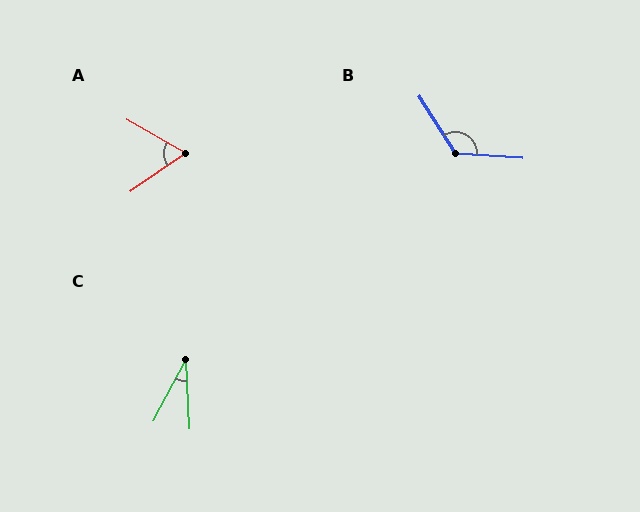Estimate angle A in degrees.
Approximately 64 degrees.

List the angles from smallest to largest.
C (31°), A (64°), B (126°).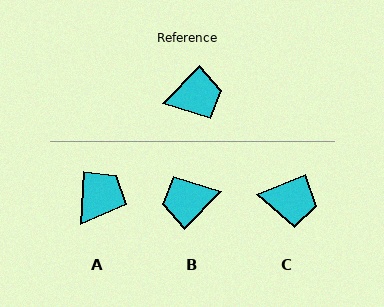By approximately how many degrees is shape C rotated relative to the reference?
Approximately 23 degrees clockwise.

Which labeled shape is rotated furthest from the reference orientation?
B, about 179 degrees away.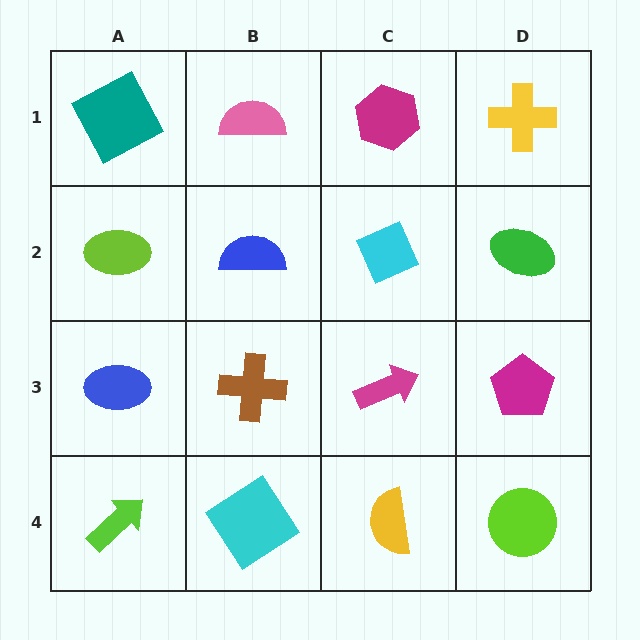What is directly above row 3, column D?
A green ellipse.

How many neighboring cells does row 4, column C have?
3.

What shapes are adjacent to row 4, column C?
A magenta arrow (row 3, column C), a cyan diamond (row 4, column B), a lime circle (row 4, column D).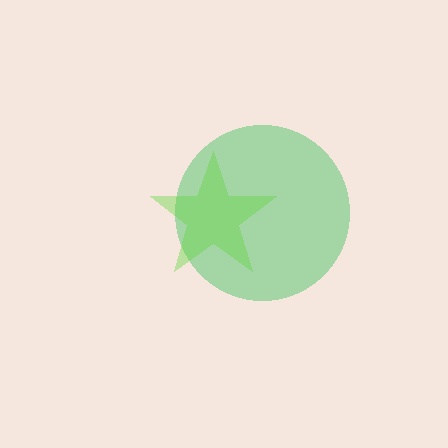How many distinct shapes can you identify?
There are 2 distinct shapes: a green circle, a lime star.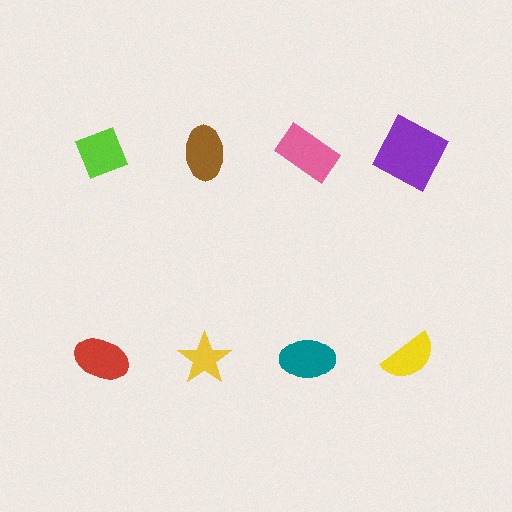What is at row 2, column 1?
A red ellipse.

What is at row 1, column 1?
A lime diamond.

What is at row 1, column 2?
A brown ellipse.